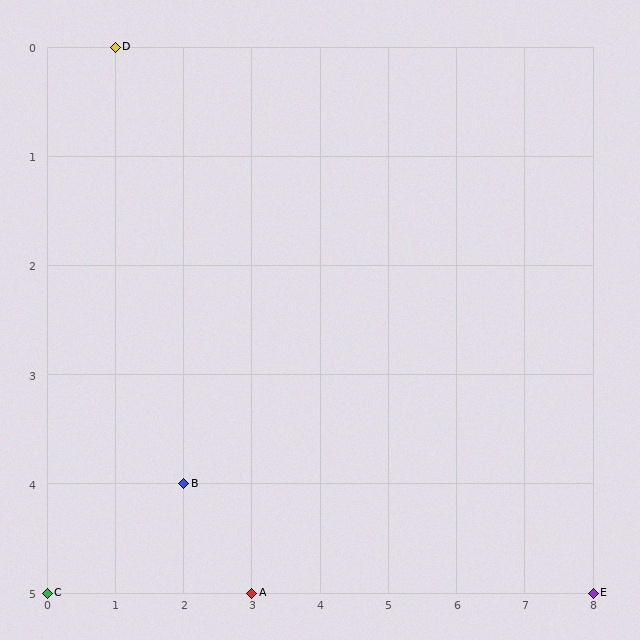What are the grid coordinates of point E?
Point E is at grid coordinates (8, 5).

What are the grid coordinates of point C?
Point C is at grid coordinates (0, 5).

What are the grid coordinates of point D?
Point D is at grid coordinates (1, 0).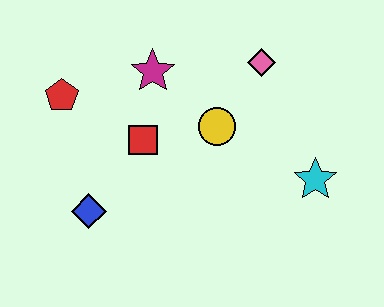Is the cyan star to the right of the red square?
Yes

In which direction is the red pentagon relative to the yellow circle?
The red pentagon is to the left of the yellow circle.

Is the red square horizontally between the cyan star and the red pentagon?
Yes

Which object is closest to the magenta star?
The red square is closest to the magenta star.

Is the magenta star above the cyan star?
Yes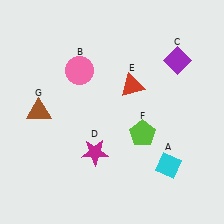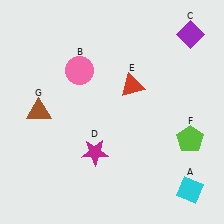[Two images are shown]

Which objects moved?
The objects that moved are: the cyan diamond (A), the purple diamond (C), the lime pentagon (F).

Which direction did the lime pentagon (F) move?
The lime pentagon (F) moved right.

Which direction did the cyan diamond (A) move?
The cyan diamond (A) moved down.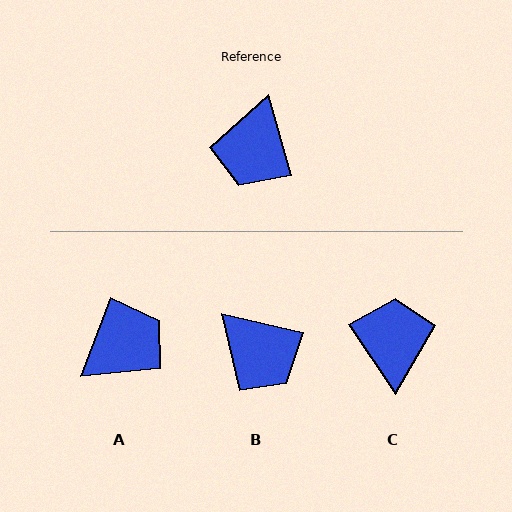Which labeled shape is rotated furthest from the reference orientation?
C, about 161 degrees away.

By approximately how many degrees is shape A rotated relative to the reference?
Approximately 144 degrees counter-clockwise.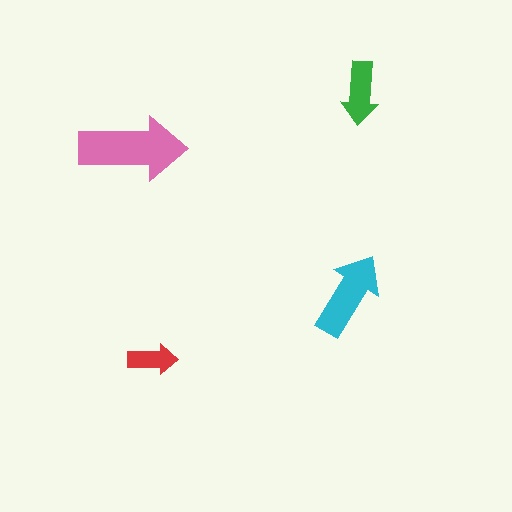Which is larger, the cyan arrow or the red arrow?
The cyan one.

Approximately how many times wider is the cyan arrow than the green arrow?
About 1.5 times wider.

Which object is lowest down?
The red arrow is bottommost.